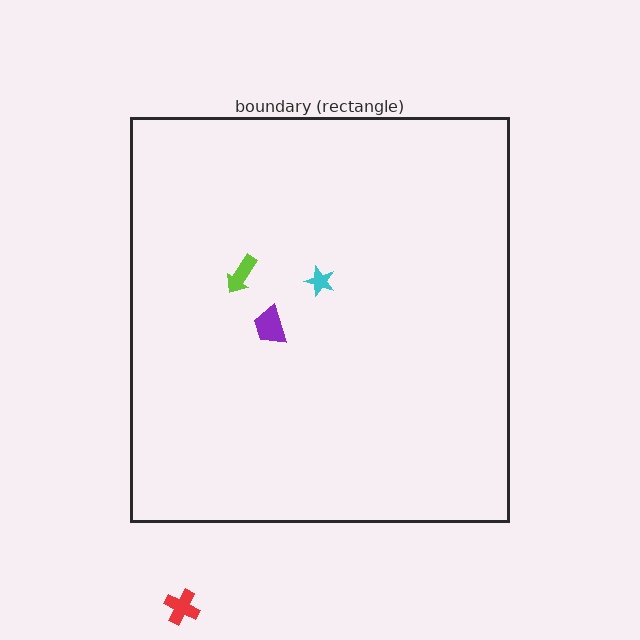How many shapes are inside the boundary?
3 inside, 1 outside.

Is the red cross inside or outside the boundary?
Outside.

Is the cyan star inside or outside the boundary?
Inside.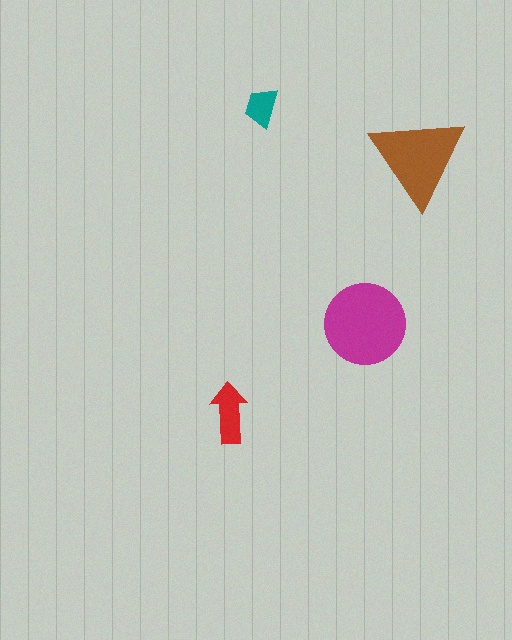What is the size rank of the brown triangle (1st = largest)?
2nd.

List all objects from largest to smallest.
The magenta circle, the brown triangle, the red arrow, the teal trapezoid.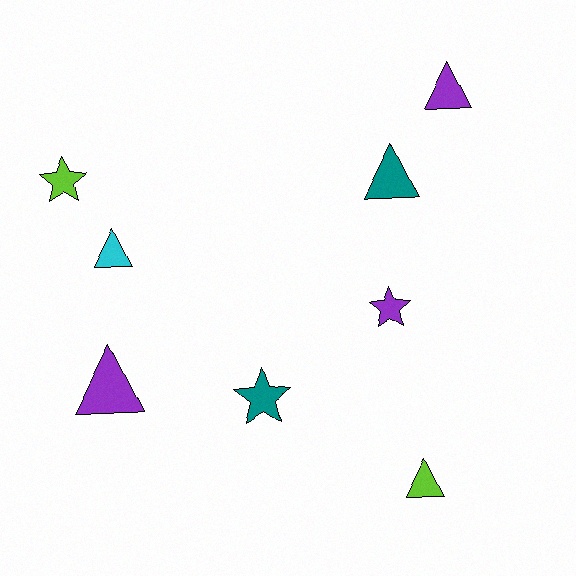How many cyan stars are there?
There are no cyan stars.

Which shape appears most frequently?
Triangle, with 5 objects.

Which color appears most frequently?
Purple, with 3 objects.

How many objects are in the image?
There are 8 objects.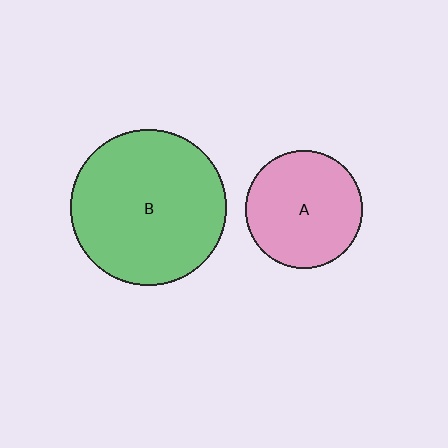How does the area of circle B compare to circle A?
Approximately 1.8 times.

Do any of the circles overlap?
No, none of the circles overlap.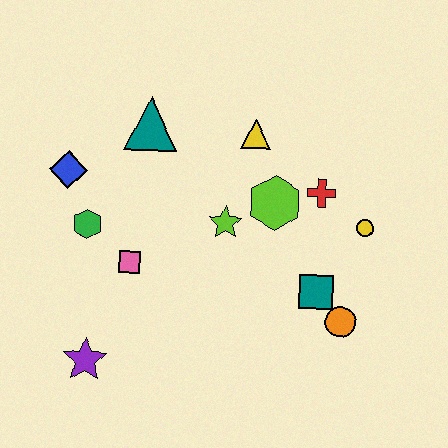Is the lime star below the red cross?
Yes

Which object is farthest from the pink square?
The yellow circle is farthest from the pink square.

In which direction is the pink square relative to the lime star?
The pink square is to the left of the lime star.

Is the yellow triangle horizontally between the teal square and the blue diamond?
Yes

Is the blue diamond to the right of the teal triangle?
No